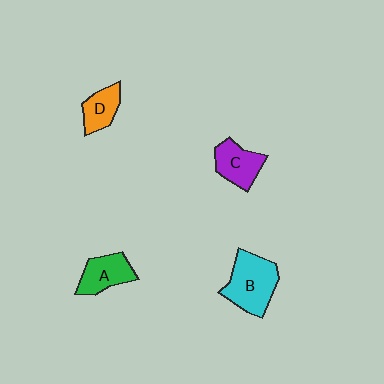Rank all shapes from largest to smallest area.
From largest to smallest: B (cyan), C (purple), A (green), D (orange).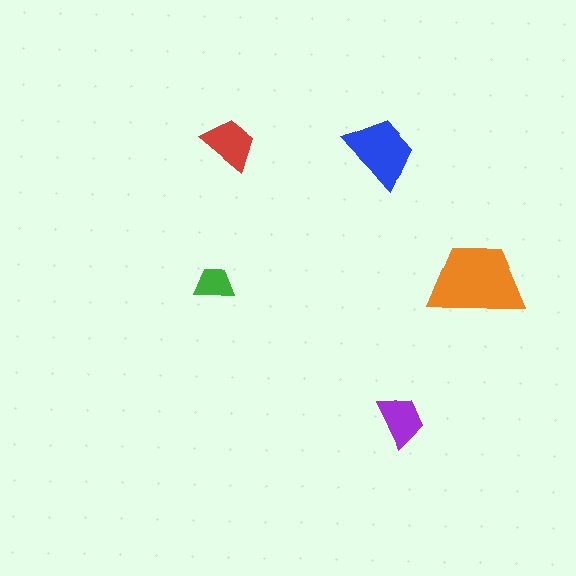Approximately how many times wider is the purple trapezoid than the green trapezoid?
About 1.5 times wider.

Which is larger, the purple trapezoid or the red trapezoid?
The red one.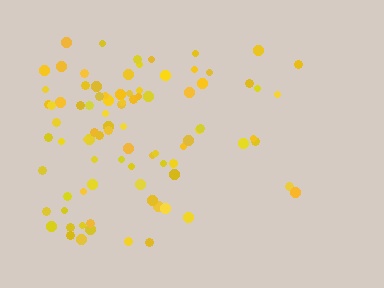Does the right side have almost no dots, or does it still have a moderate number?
Still a moderate number, just noticeably fewer than the left.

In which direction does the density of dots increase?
From right to left, with the left side densest.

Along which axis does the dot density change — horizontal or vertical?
Horizontal.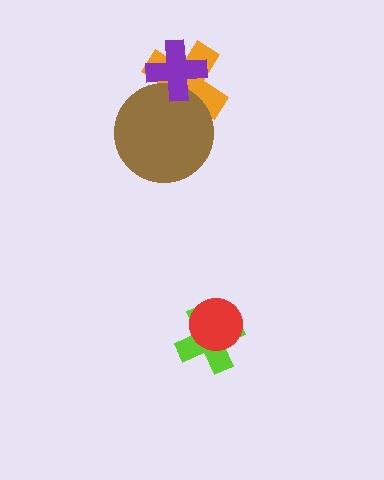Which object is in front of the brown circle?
The purple cross is in front of the brown circle.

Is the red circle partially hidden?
No, no other shape covers it.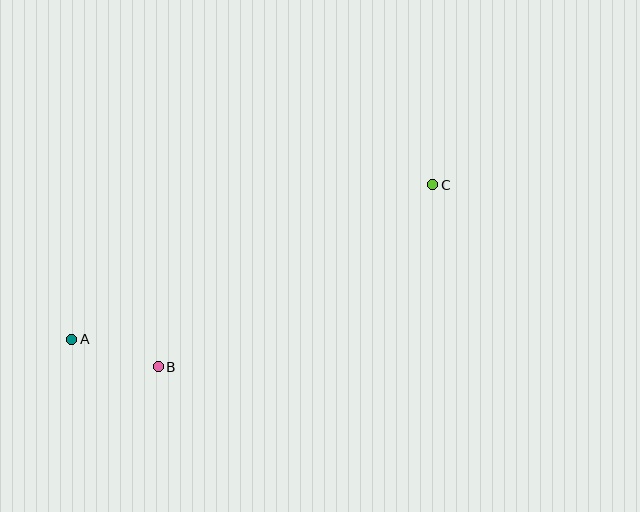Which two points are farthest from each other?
Points A and C are farthest from each other.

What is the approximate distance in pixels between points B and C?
The distance between B and C is approximately 329 pixels.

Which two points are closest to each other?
Points A and B are closest to each other.